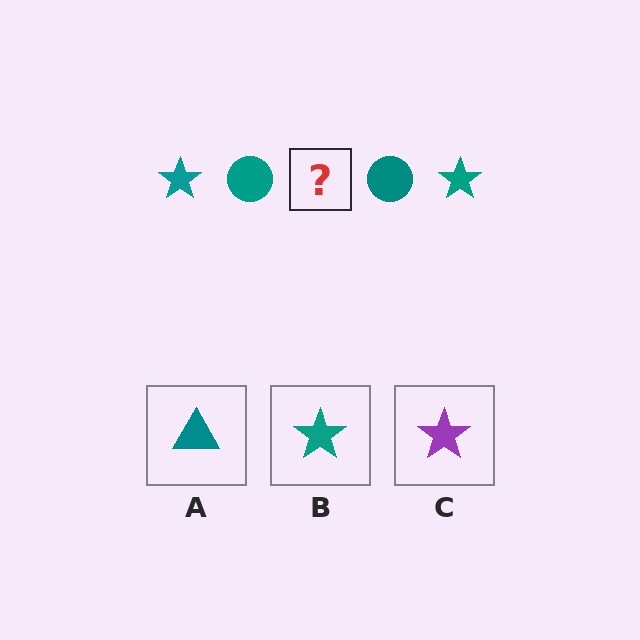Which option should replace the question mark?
Option B.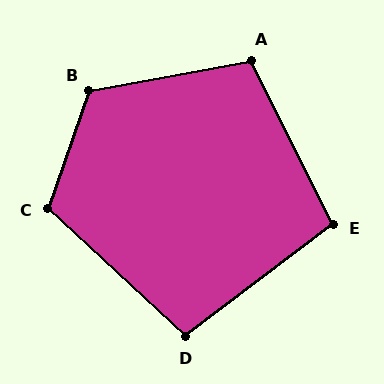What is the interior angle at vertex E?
Approximately 101 degrees (obtuse).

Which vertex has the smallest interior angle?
D, at approximately 100 degrees.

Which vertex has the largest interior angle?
B, at approximately 120 degrees.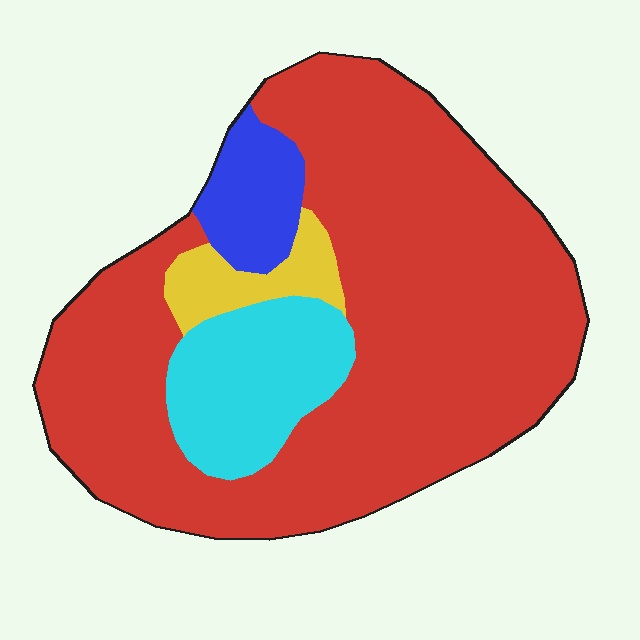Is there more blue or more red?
Red.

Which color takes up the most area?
Red, at roughly 75%.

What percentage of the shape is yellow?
Yellow takes up less than a quarter of the shape.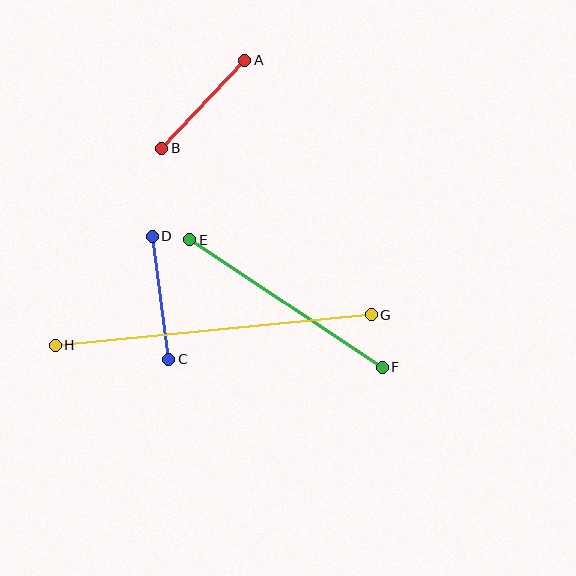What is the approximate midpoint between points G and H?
The midpoint is at approximately (213, 330) pixels.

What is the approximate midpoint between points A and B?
The midpoint is at approximately (203, 104) pixels.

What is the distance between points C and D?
The distance is approximately 124 pixels.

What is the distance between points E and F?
The distance is approximately 231 pixels.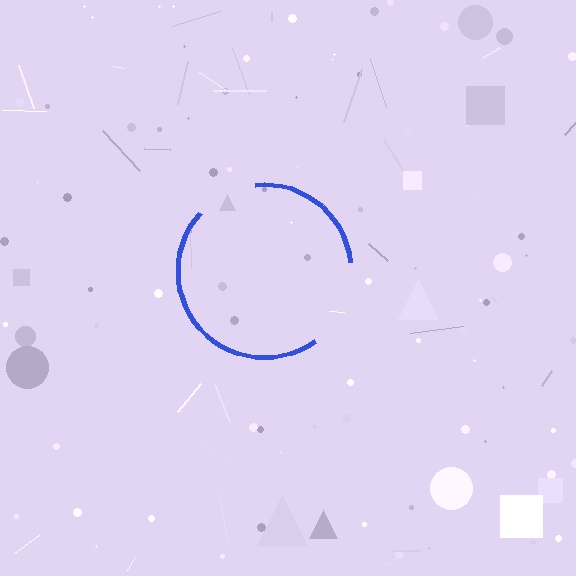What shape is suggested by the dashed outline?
The dashed outline suggests a circle.